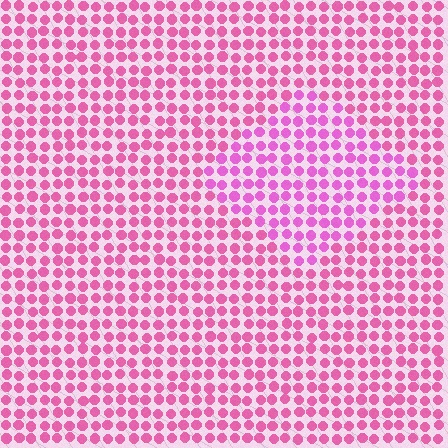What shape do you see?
I see a diamond.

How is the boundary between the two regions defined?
The boundary is defined purely by a slight shift in hue (about 19 degrees). Spacing, size, and orientation are identical on both sides.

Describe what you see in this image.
The image is filled with small pink elements in a uniform arrangement. A diamond-shaped region is visible where the elements are tinted to a slightly different hue, forming a subtle color boundary.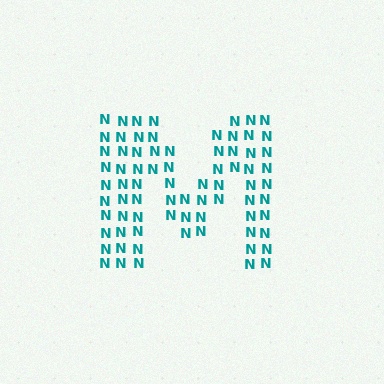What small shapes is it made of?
It is made of small letter N's.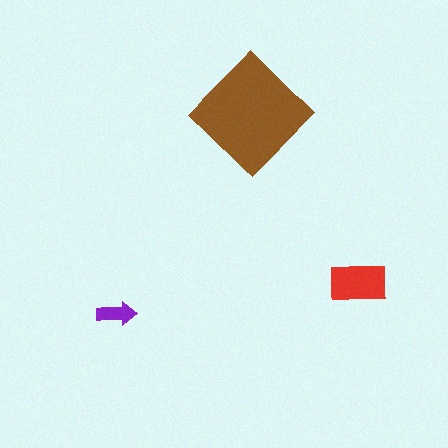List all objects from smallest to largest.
The purple arrow, the red rectangle, the brown diamond.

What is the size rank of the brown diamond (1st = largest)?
1st.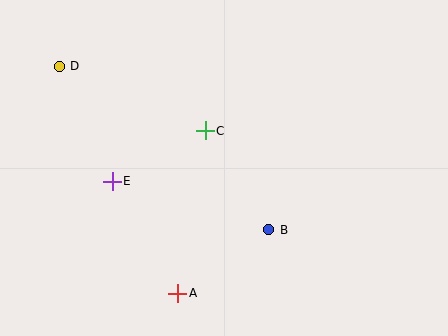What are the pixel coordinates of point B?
Point B is at (269, 230).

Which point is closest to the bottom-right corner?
Point B is closest to the bottom-right corner.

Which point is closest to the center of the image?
Point C at (205, 131) is closest to the center.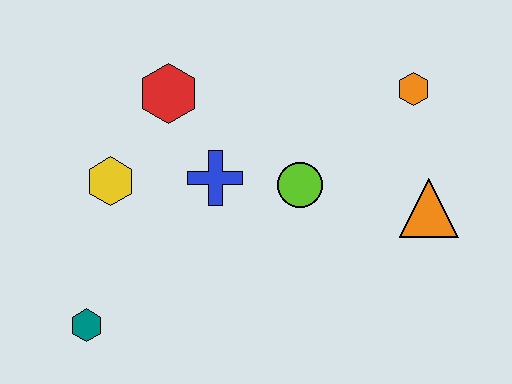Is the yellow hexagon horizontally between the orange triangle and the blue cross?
No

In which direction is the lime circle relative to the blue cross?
The lime circle is to the right of the blue cross.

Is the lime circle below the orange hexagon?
Yes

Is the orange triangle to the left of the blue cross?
No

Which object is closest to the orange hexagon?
The orange triangle is closest to the orange hexagon.